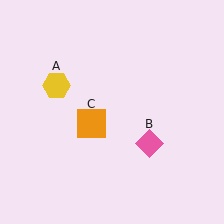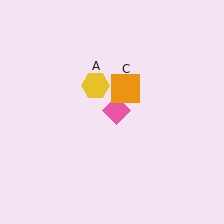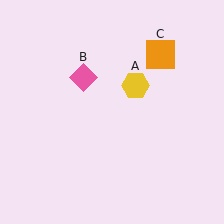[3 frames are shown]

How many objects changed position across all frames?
3 objects changed position: yellow hexagon (object A), pink diamond (object B), orange square (object C).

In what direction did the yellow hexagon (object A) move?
The yellow hexagon (object A) moved right.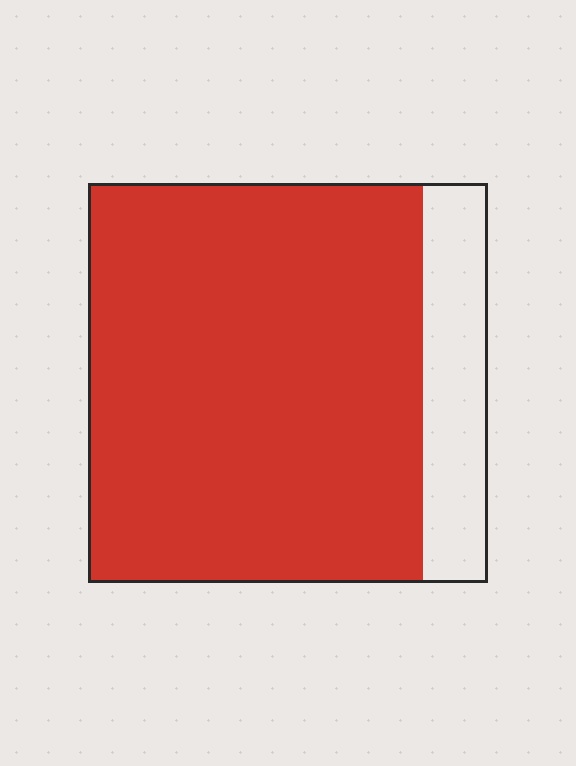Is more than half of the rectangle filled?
Yes.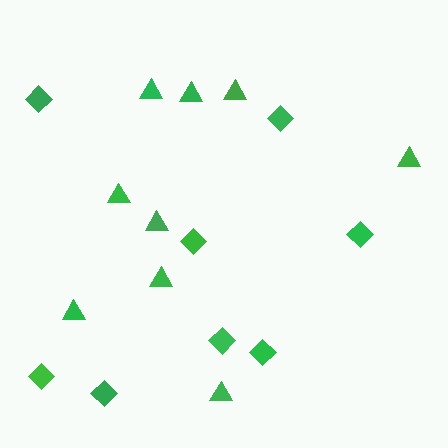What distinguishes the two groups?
There are 2 groups: one group of diamonds (8) and one group of triangles (9).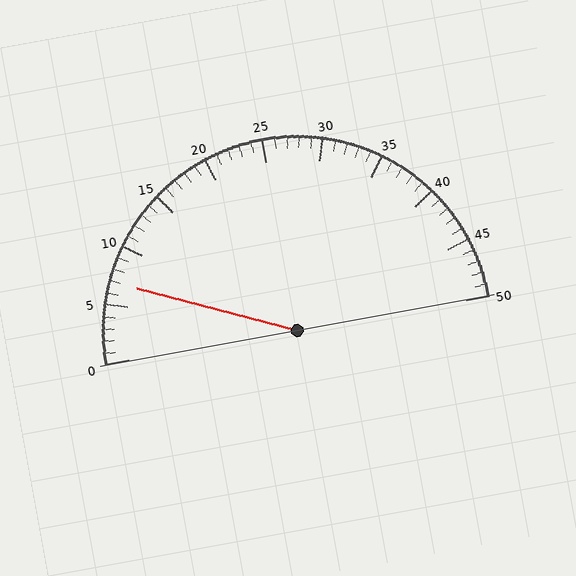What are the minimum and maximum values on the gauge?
The gauge ranges from 0 to 50.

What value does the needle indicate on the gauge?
The needle indicates approximately 7.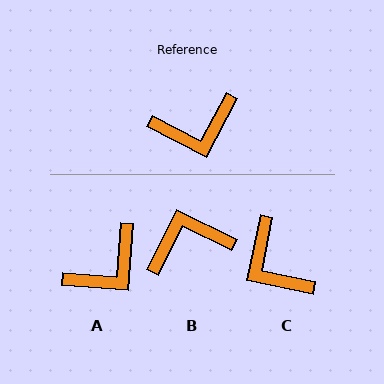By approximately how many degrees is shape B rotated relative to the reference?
Approximately 179 degrees clockwise.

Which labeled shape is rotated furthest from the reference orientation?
B, about 179 degrees away.